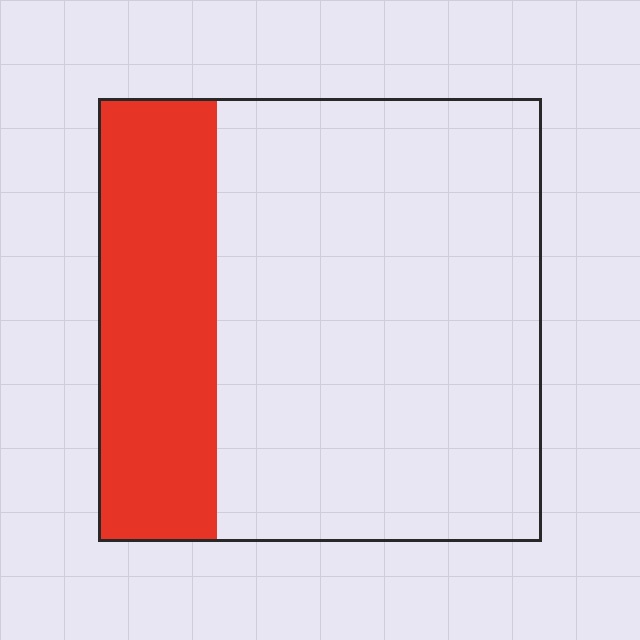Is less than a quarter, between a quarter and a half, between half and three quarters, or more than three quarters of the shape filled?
Between a quarter and a half.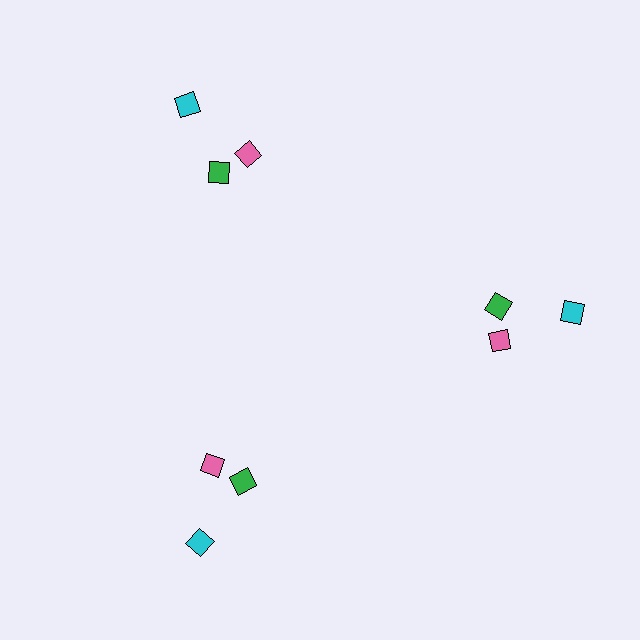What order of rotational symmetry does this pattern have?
This pattern has 3-fold rotational symmetry.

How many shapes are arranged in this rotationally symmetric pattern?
There are 9 shapes, arranged in 3 groups of 3.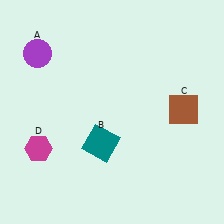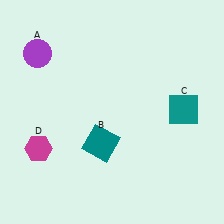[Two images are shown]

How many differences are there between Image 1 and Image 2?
There is 1 difference between the two images.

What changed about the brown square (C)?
In Image 1, C is brown. In Image 2, it changed to teal.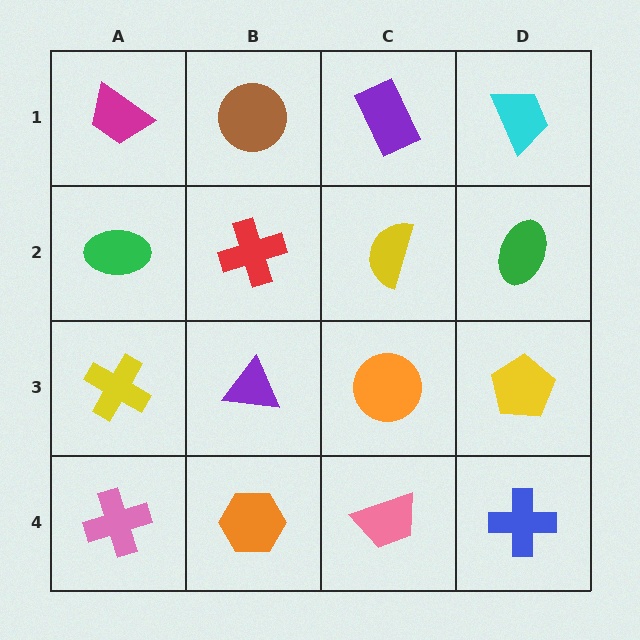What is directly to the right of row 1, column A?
A brown circle.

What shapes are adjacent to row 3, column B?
A red cross (row 2, column B), an orange hexagon (row 4, column B), a yellow cross (row 3, column A), an orange circle (row 3, column C).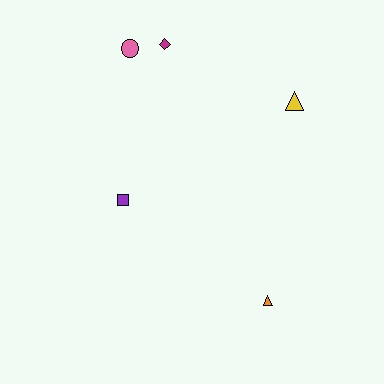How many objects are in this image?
There are 5 objects.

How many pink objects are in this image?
There is 1 pink object.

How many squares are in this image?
There is 1 square.